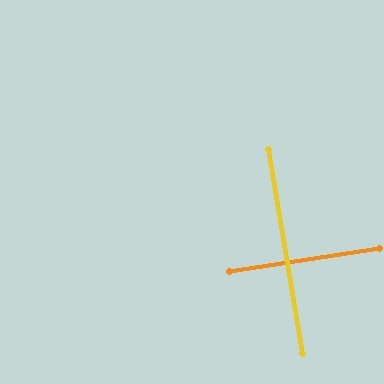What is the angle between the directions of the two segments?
Approximately 89 degrees.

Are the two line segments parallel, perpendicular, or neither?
Perpendicular — they meet at approximately 89°.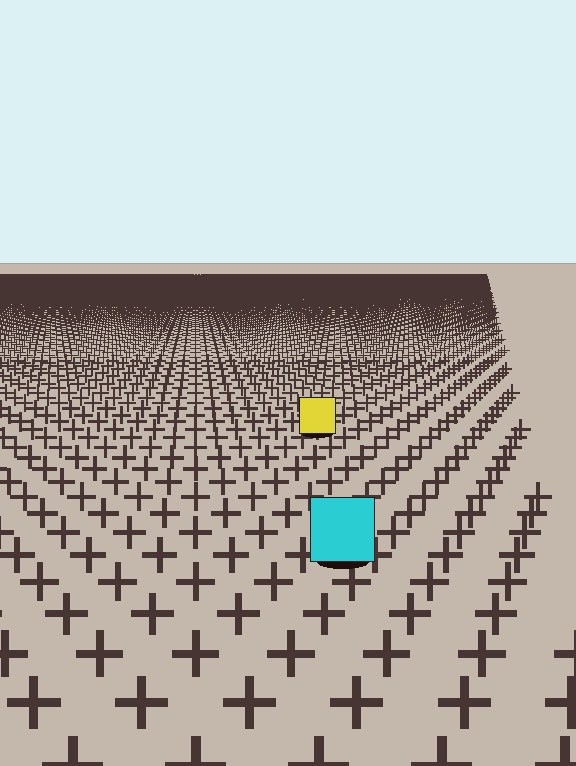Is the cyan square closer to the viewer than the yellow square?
Yes. The cyan square is closer — you can tell from the texture gradient: the ground texture is coarser near it.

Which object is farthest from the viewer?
The yellow square is farthest from the viewer. It appears smaller and the ground texture around it is denser.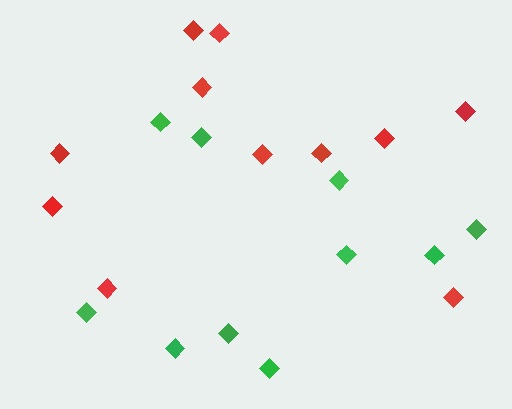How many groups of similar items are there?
There are 2 groups: one group of red diamonds (11) and one group of green diamonds (10).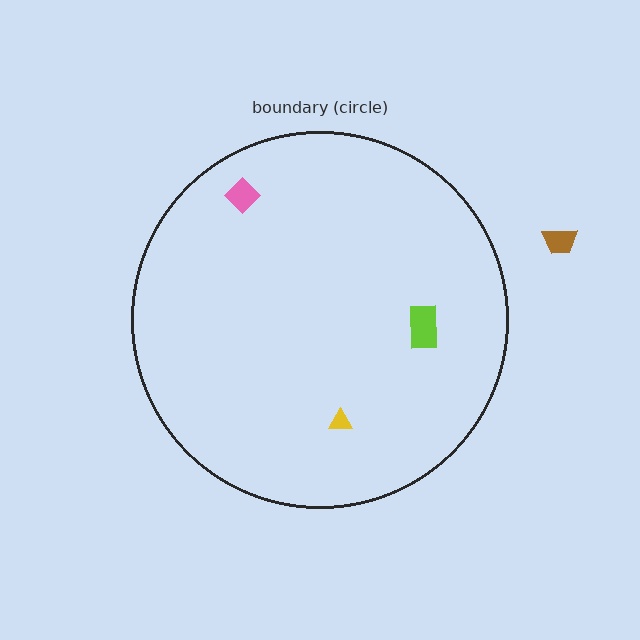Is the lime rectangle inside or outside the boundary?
Inside.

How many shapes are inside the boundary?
3 inside, 1 outside.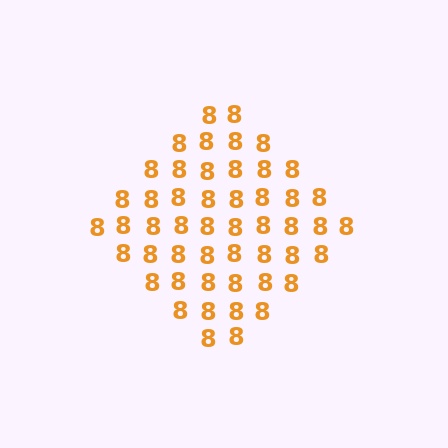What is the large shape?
The large shape is a diamond.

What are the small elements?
The small elements are digit 8's.